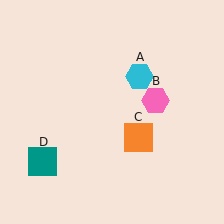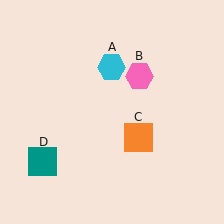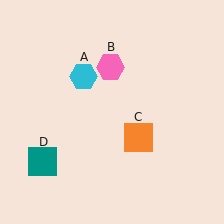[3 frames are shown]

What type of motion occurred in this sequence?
The cyan hexagon (object A), pink hexagon (object B) rotated counterclockwise around the center of the scene.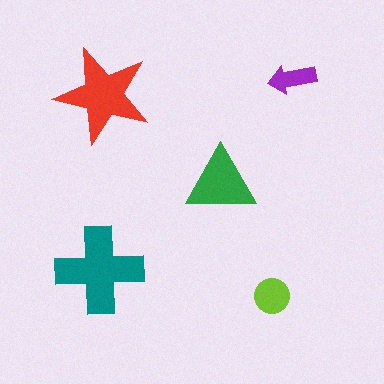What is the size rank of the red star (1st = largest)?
2nd.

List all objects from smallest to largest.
The purple arrow, the lime circle, the green triangle, the red star, the teal cross.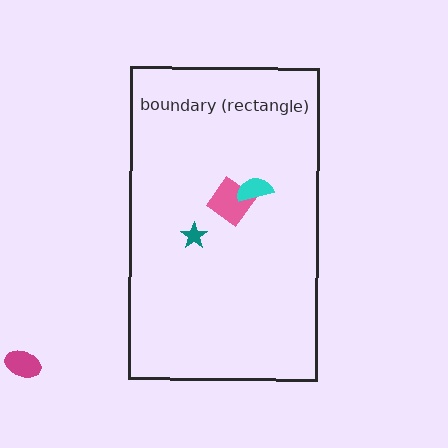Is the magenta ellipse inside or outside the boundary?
Outside.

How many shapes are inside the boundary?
3 inside, 1 outside.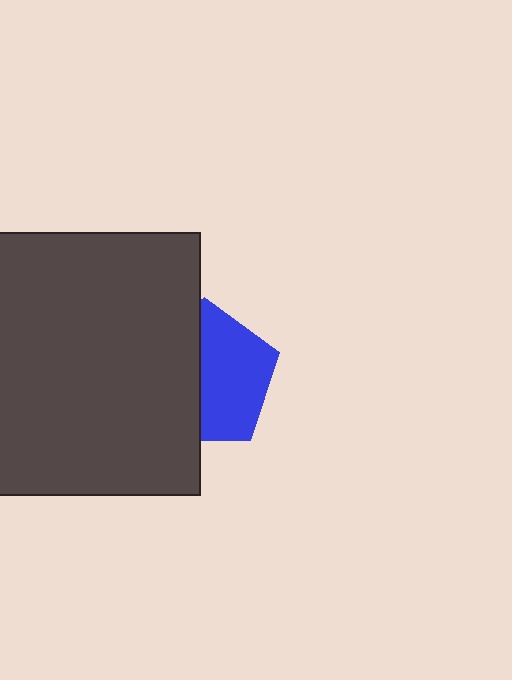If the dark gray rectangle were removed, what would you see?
You would see the complete blue pentagon.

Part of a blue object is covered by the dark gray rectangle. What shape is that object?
It is a pentagon.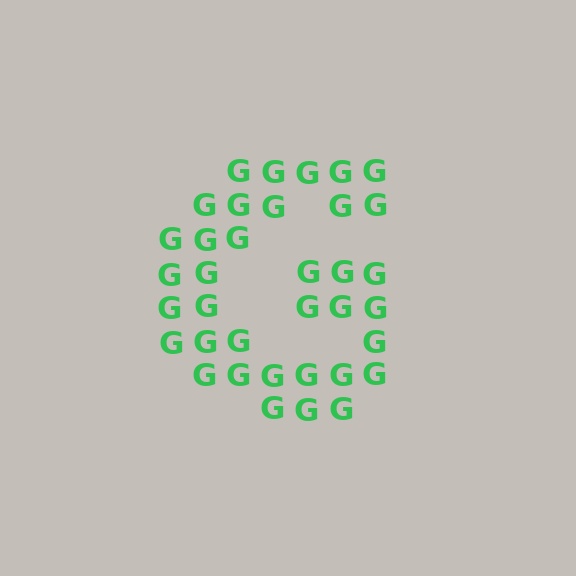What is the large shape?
The large shape is the letter G.